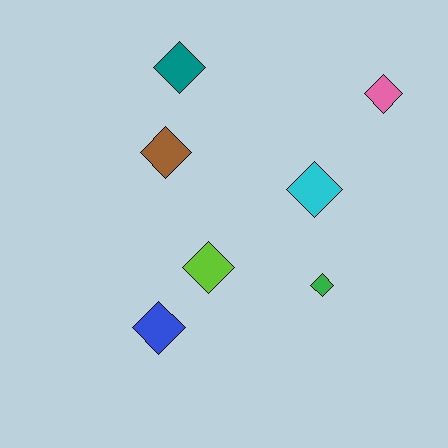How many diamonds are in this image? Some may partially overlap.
There are 7 diamonds.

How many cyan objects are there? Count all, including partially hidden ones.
There is 1 cyan object.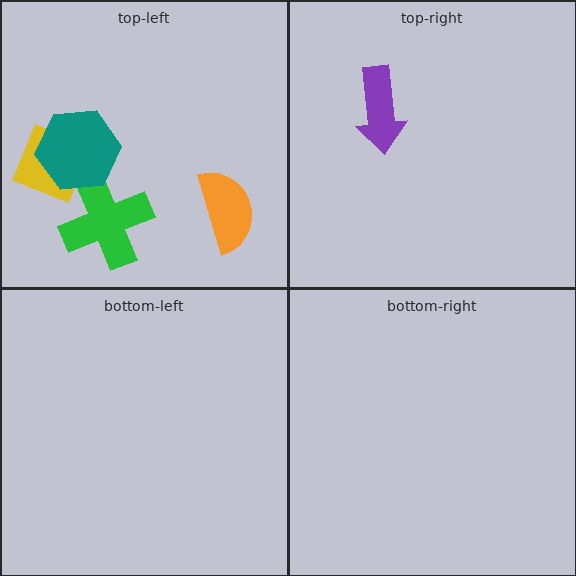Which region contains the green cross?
The top-left region.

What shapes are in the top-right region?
The purple arrow.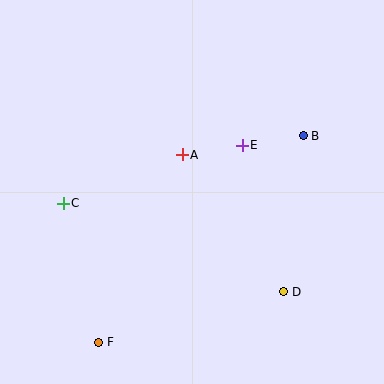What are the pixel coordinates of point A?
Point A is at (182, 155).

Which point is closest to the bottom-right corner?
Point D is closest to the bottom-right corner.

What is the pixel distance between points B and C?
The distance between B and C is 249 pixels.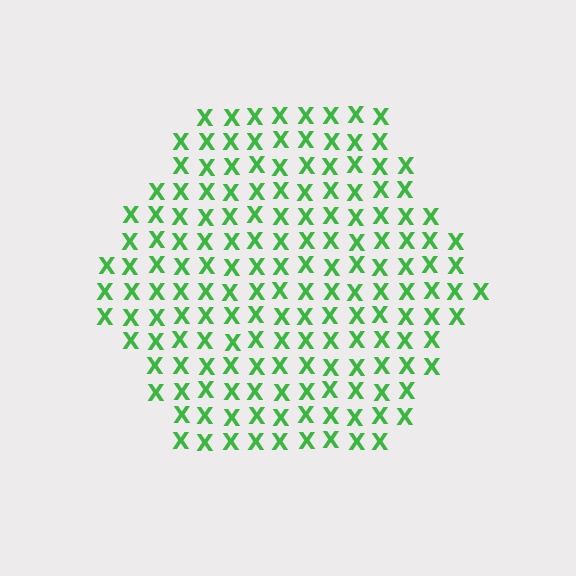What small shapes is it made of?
It is made of small letter X's.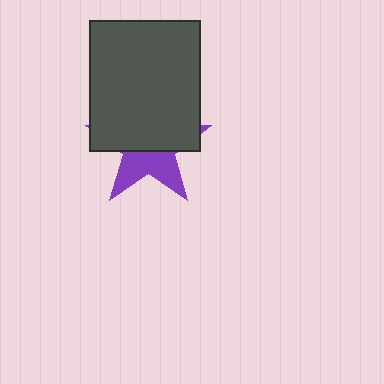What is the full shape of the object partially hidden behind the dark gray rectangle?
The partially hidden object is a purple star.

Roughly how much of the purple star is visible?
A small part of it is visible (roughly 41%).